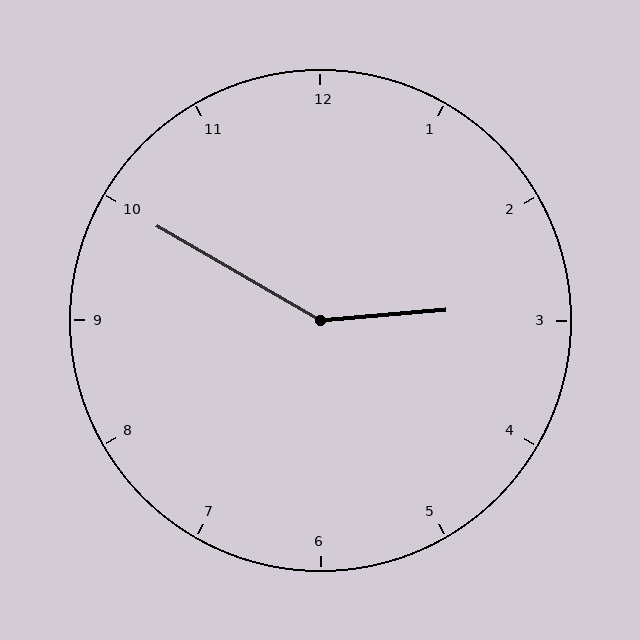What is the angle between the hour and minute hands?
Approximately 145 degrees.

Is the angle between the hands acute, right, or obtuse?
It is obtuse.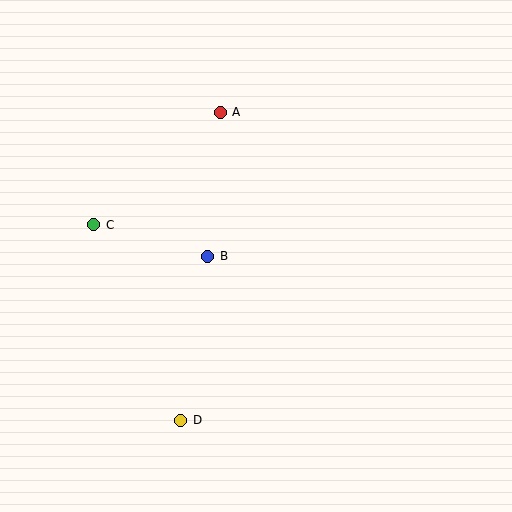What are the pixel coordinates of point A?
Point A is at (220, 112).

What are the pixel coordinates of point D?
Point D is at (181, 420).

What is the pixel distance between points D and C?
The distance between D and C is 214 pixels.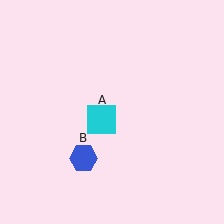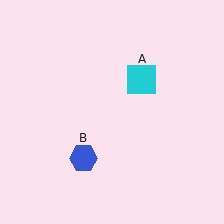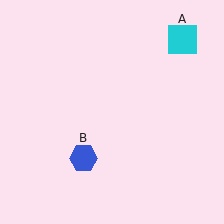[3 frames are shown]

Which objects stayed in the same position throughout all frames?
Blue hexagon (object B) remained stationary.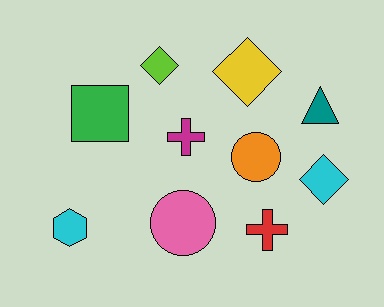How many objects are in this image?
There are 10 objects.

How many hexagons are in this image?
There is 1 hexagon.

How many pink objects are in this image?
There is 1 pink object.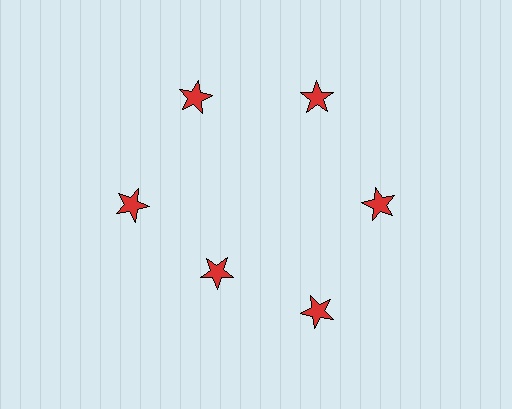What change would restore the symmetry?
The symmetry would be restored by moving it outward, back onto the ring so that all 6 stars sit at equal angles and equal distance from the center.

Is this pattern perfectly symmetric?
No. The 6 red stars are arranged in a ring, but one element near the 7 o'clock position is pulled inward toward the center, breaking the 6-fold rotational symmetry.